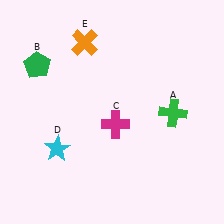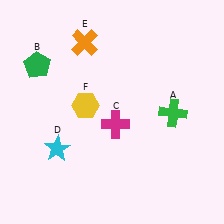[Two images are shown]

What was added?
A yellow hexagon (F) was added in Image 2.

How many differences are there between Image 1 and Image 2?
There is 1 difference between the two images.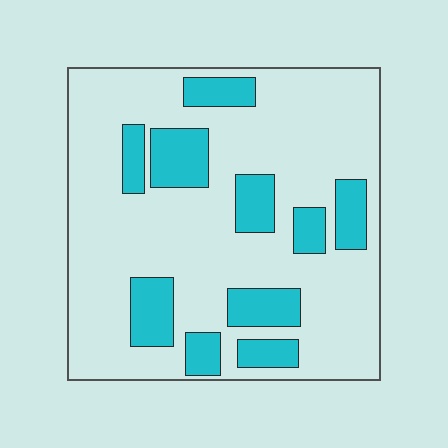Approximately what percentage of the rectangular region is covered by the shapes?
Approximately 25%.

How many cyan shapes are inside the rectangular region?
10.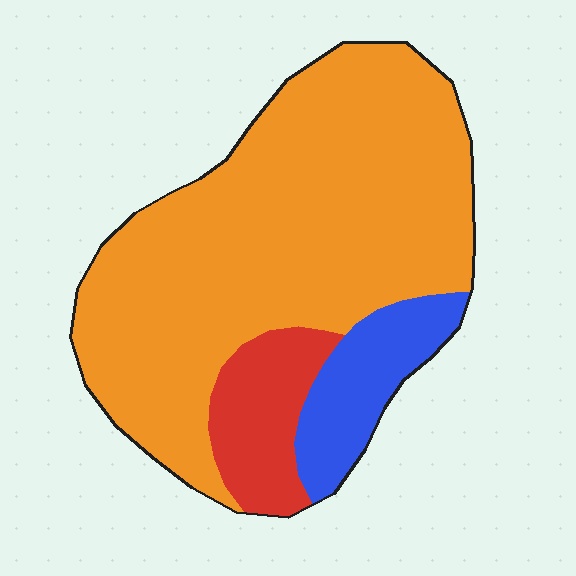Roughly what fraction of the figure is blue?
Blue covers 13% of the figure.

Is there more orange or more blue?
Orange.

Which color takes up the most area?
Orange, at roughly 75%.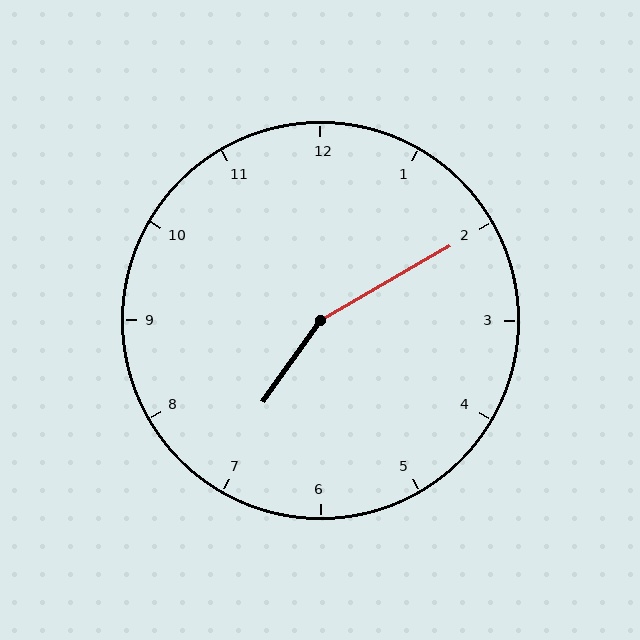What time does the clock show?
7:10.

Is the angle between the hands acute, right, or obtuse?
It is obtuse.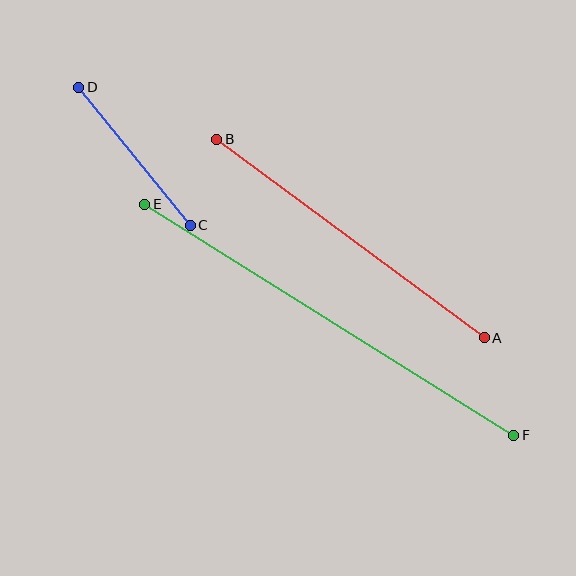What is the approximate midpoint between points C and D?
The midpoint is at approximately (135, 156) pixels.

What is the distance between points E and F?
The distance is approximately 435 pixels.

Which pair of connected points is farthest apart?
Points E and F are farthest apart.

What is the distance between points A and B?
The distance is approximately 333 pixels.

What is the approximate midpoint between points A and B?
The midpoint is at approximately (351, 239) pixels.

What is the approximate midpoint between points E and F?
The midpoint is at approximately (329, 320) pixels.